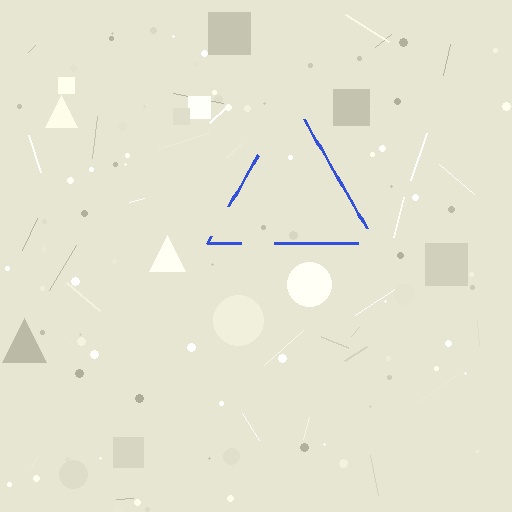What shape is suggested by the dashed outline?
The dashed outline suggests a triangle.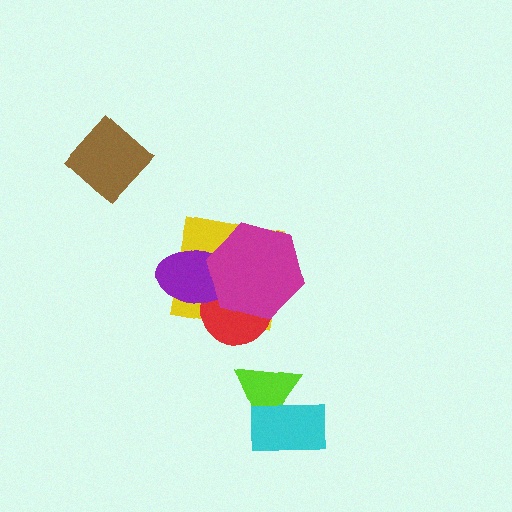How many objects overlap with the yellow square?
3 objects overlap with the yellow square.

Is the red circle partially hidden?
Yes, it is partially covered by another shape.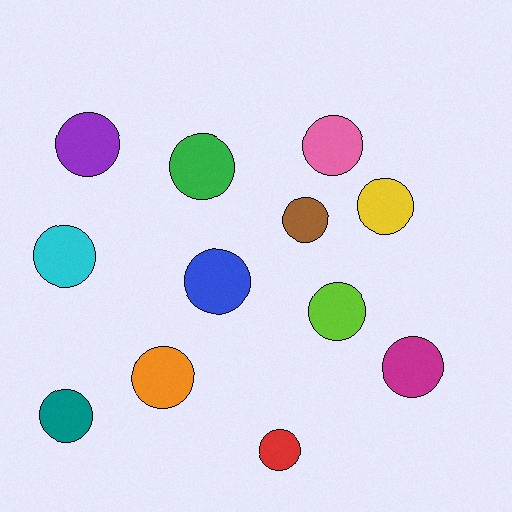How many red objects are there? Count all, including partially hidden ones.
There is 1 red object.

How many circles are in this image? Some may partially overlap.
There are 12 circles.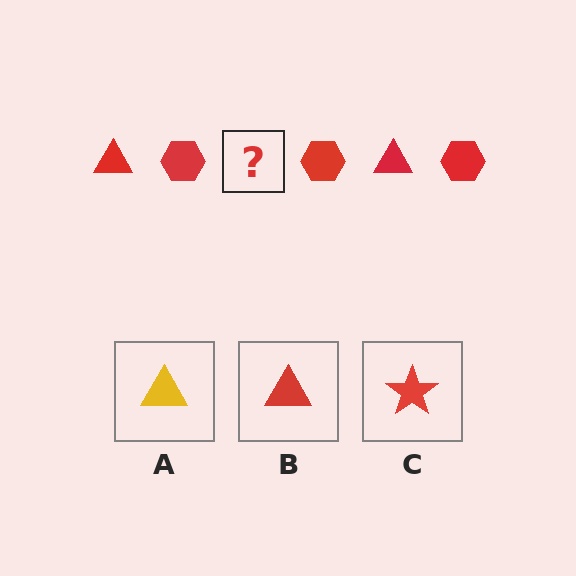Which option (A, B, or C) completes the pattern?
B.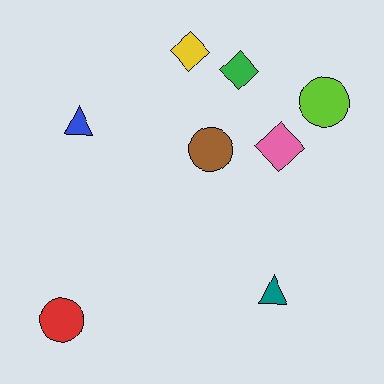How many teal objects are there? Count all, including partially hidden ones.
There is 1 teal object.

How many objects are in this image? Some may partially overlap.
There are 8 objects.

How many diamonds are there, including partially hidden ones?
There are 3 diamonds.